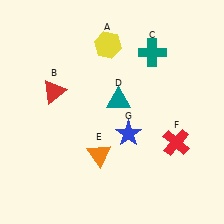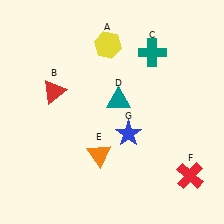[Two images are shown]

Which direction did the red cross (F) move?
The red cross (F) moved down.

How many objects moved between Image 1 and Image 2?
1 object moved between the two images.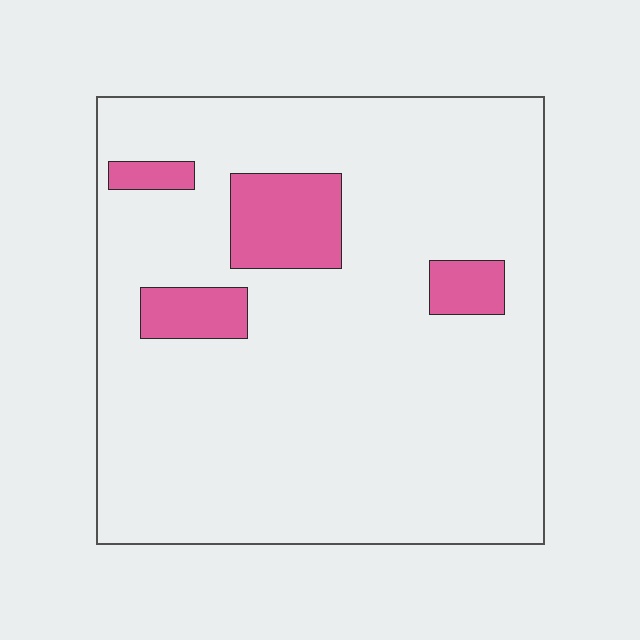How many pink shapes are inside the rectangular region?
4.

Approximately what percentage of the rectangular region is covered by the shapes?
Approximately 10%.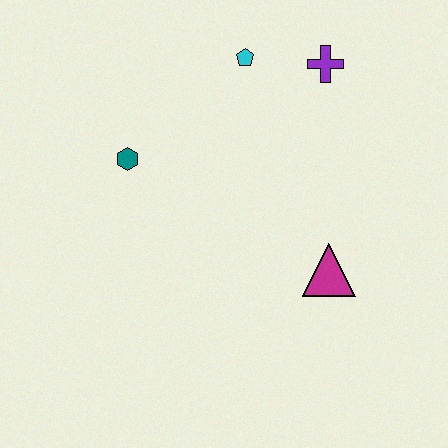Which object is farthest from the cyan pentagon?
The magenta triangle is farthest from the cyan pentagon.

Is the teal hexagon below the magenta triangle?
No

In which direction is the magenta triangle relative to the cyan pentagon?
The magenta triangle is below the cyan pentagon.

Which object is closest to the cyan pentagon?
The purple cross is closest to the cyan pentagon.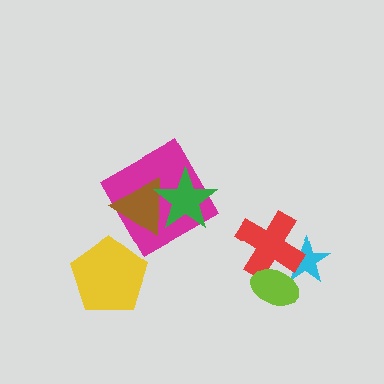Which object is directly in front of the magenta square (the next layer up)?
The brown triangle is directly in front of the magenta square.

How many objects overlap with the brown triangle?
2 objects overlap with the brown triangle.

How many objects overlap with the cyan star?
2 objects overlap with the cyan star.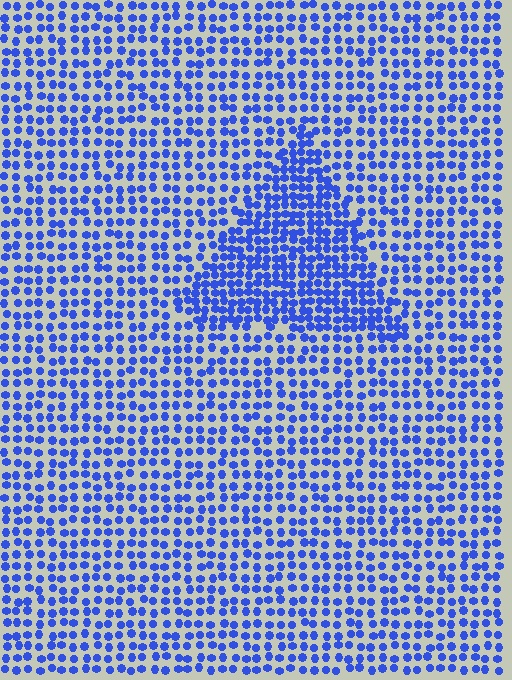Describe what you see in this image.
The image contains small blue elements arranged at two different densities. A triangle-shaped region is visible where the elements are more densely packed than the surrounding area.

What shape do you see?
I see a triangle.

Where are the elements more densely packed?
The elements are more densely packed inside the triangle boundary.